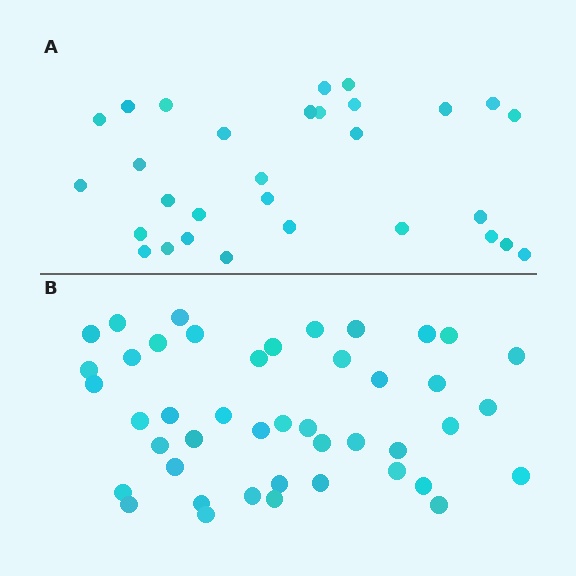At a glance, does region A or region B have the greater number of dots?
Region B (the bottom region) has more dots.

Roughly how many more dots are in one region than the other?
Region B has approximately 15 more dots than region A.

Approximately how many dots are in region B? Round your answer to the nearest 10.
About 40 dots. (The exact count is 44, which rounds to 40.)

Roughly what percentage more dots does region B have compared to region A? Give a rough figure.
About 45% more.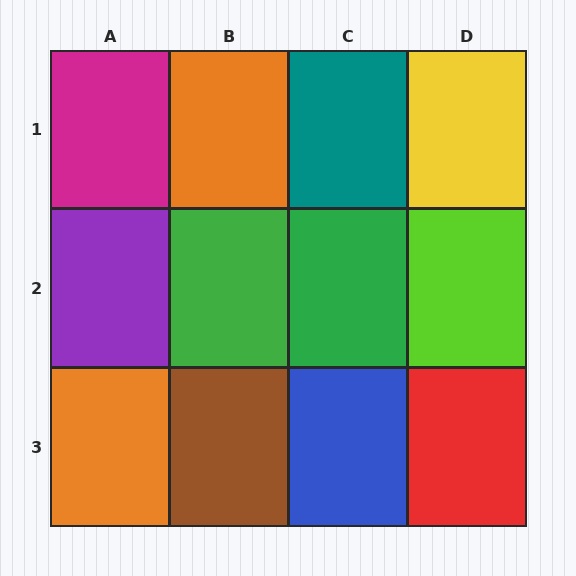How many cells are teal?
1 cell is teal.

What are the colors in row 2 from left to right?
Purple, green, green, lime.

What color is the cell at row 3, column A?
Orange.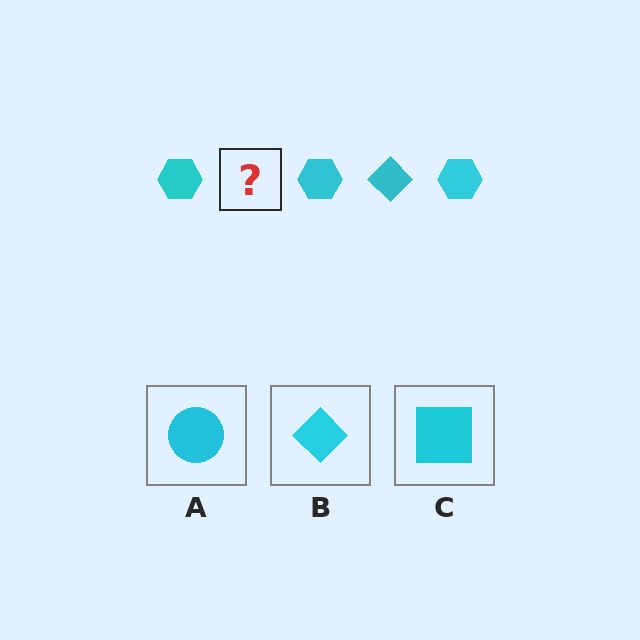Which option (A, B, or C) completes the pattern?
B.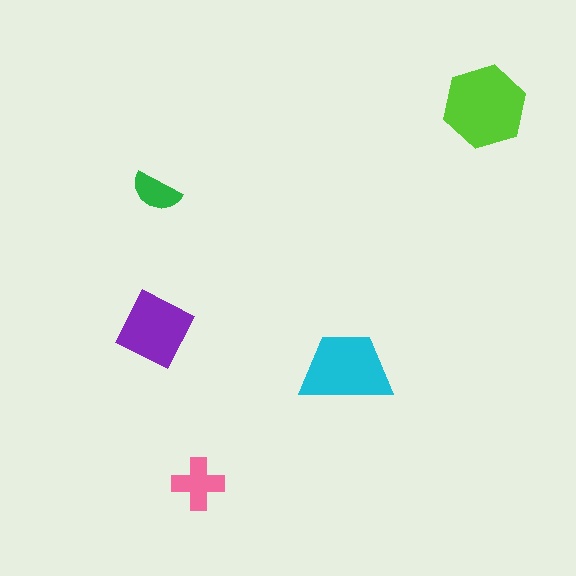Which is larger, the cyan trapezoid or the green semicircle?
The cyan trapezoid.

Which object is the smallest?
The green semicircle.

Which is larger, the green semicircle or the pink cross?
The pink cross.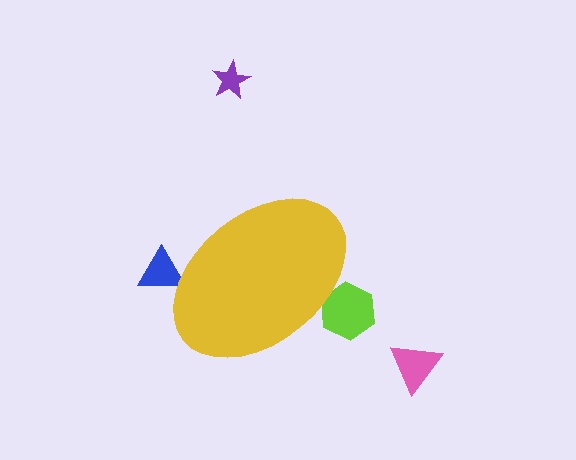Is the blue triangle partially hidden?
Yes, the blue triangle is partially hidden behind the yellow ellipse.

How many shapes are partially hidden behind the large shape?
2 shapes are partially hidden.